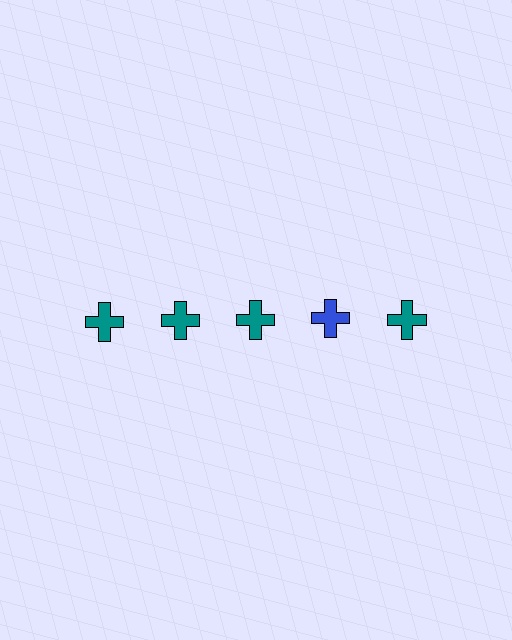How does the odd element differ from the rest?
It has a different color: blue instead of teal.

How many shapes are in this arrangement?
There are 5 shapes arranged in a grid pattern.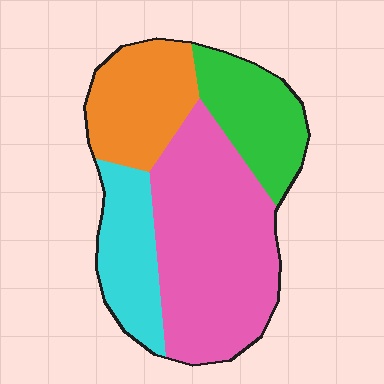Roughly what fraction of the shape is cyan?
Cyan covers about 15% of the shape.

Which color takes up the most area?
Pink, at roughly 45%.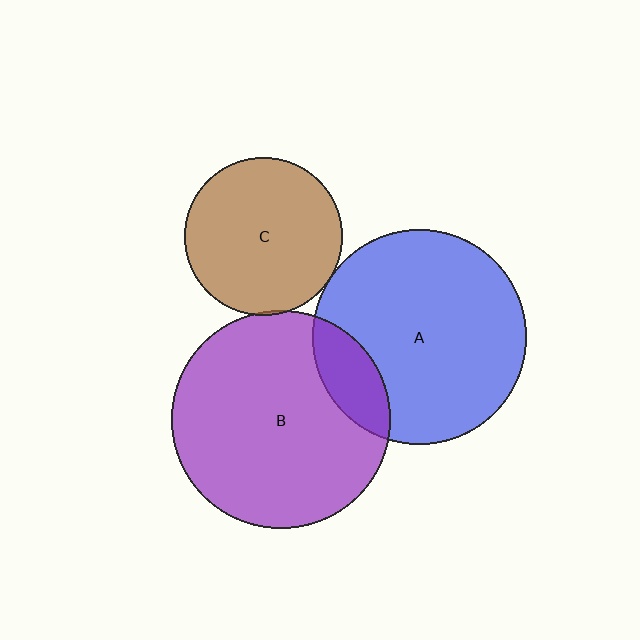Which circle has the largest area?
Circle B (purple).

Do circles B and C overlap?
Yes.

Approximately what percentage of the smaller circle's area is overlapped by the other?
Approximately 5%.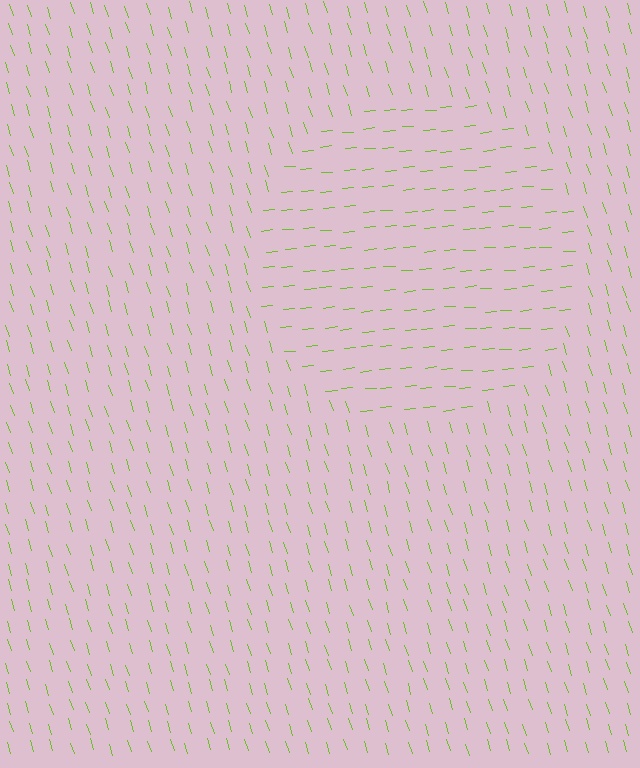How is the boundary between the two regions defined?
The boundary is defined purely by a change in line orientation (approximately 77 degrees difference). All lines are the same color and thickness.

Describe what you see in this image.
The image is filled with small lime line segments. A circle region in the image has lines oriented differently from the surrounding lines, creating a visible texture boundary.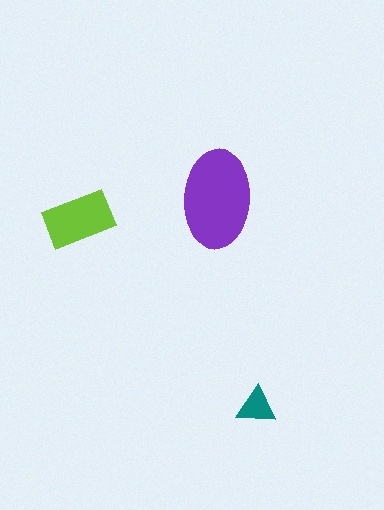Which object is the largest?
The purple ellipse.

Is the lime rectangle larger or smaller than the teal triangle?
Larger.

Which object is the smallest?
The teal triangle.